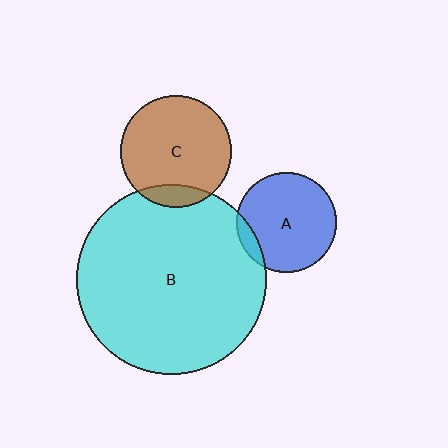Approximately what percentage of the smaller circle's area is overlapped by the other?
Approximately 10%.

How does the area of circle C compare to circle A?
Approximately 1.2 times.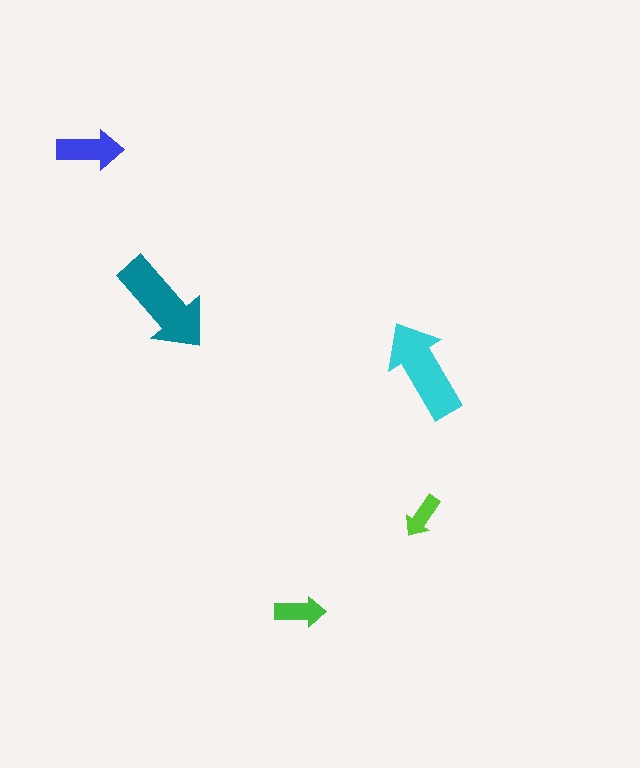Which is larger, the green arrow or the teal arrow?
The teal one.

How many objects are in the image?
There are 5 objects in the image.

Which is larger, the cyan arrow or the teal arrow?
The teal one.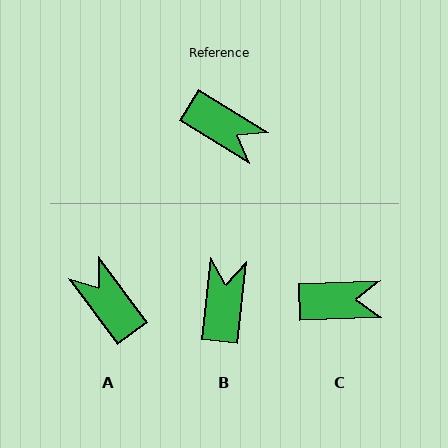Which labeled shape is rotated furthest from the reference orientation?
A, about 158 degrees away.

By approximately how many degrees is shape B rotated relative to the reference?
Approximately 115 degrees counter-clockwise.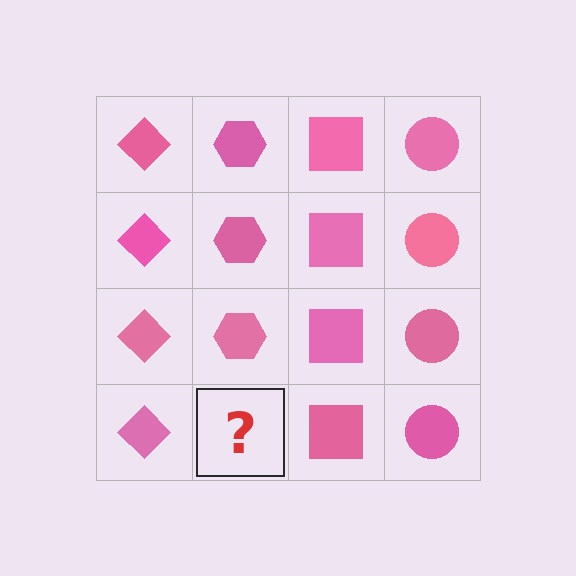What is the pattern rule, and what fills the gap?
The rule is that each column has a consistent shape. The gap should be filled with a pink hexagon.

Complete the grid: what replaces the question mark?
The question mark should be replaced with a pink hexagon.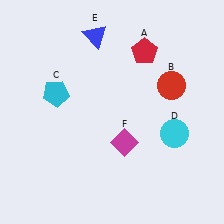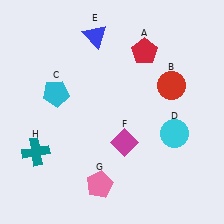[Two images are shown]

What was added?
A pink pentagon (G), a teal cross (H) were added in Image 2.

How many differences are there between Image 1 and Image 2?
There are 2 differences between the two images.